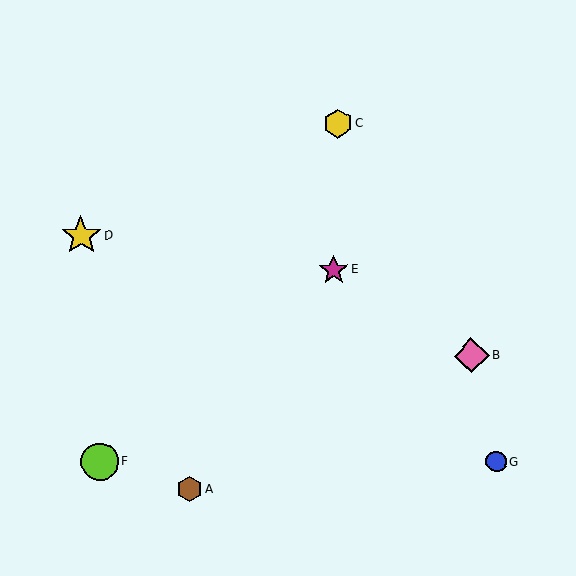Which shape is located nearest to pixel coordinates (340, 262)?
The magenta star (labeled E) at (333, 270) is nearest to that location.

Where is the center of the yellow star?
The center of the yellow star is at (81, 235).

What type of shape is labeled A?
Shape A is a brown hexagon.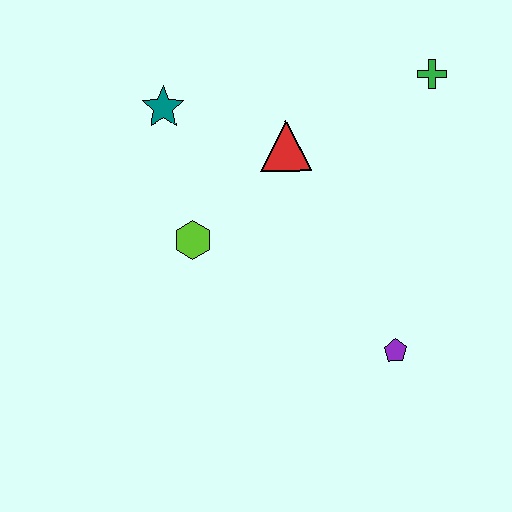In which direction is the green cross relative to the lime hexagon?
The green cross is to the right of the lime hexagon.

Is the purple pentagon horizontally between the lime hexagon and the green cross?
Yes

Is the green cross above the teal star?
Yes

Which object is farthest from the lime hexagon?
The green cross is farthest from the lime hexagon.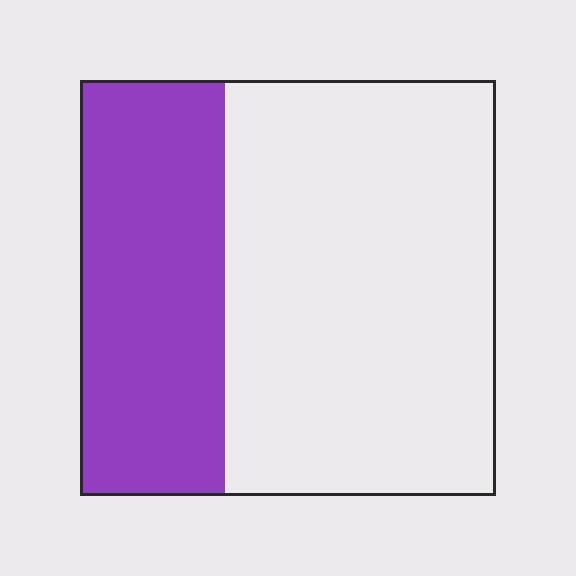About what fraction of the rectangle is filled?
About one third (1/3).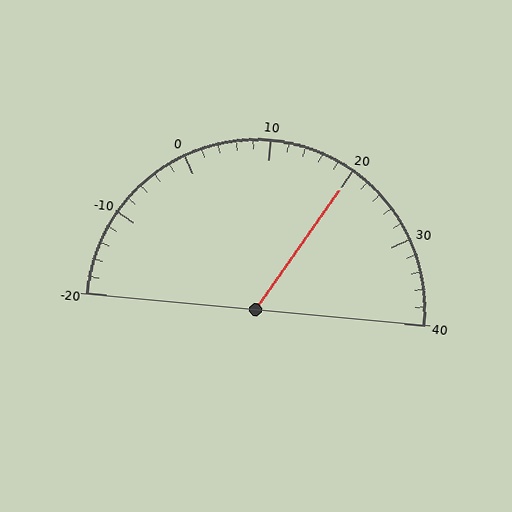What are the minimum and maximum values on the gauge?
The gauge ranges from -20 to 40.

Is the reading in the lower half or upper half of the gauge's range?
The reading is in the upper half of the range (-20 to 40).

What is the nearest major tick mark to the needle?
The nearest major tick mark is 20.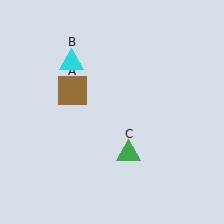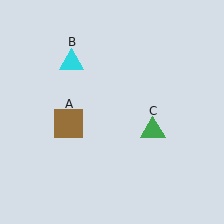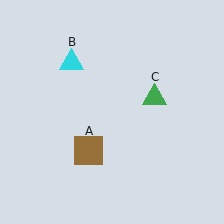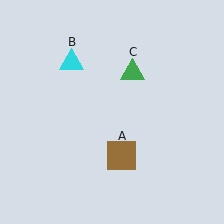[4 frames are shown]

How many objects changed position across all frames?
2 objects changed position: brown square (object A), green triangle (object C).